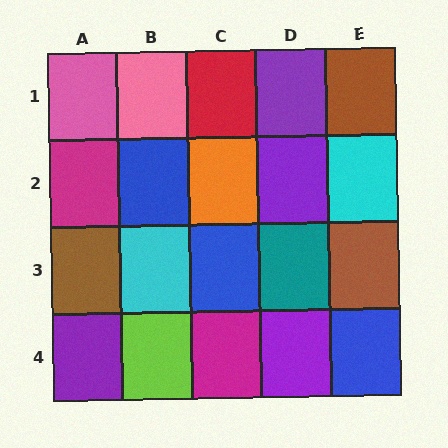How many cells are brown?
3 cells are brown.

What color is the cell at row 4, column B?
Lime.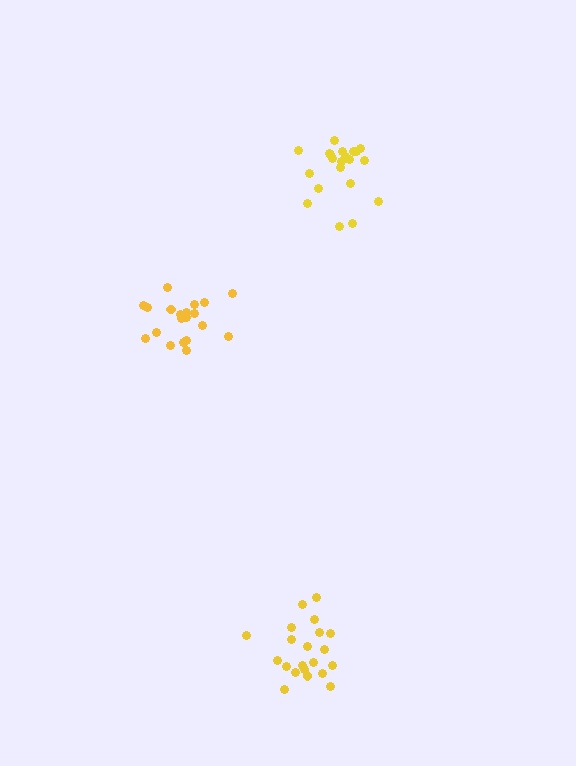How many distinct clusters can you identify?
There are 3 distinct clusters.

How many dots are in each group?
Group 1: 21 dots, Group 2: 20 dots, Group 3: 21 dots (62 total).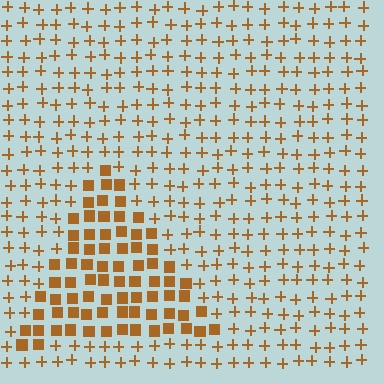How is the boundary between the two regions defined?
The boundary is defined by a change in element shape: squares inside vs. plus signs outside. All elements share the same color and spacing.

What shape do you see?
I see a triangle.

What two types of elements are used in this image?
The image uses squares inside the triangle region and plus signs outside it.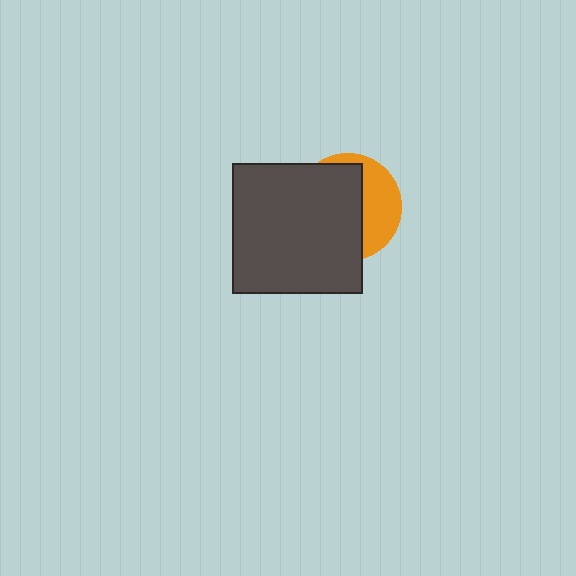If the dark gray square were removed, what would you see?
You would see the complete orange circle.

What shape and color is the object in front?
The object in front is a dark gray square.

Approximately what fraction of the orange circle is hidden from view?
Roughly 64% of the orange circle is hidden behind the dark gray square.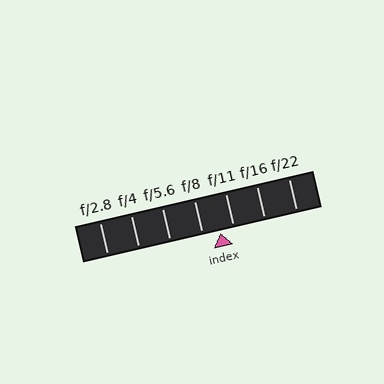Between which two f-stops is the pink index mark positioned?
The index mark is between f/8 and f/11.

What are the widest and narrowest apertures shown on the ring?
The widest aperture shown is f/2.8 and the narrowest is f/22.